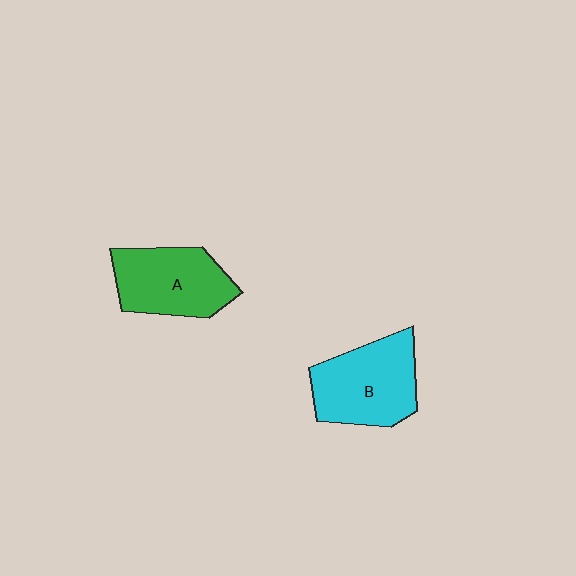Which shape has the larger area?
Shape B (cyan).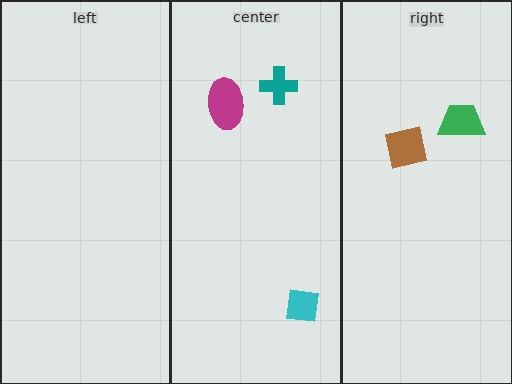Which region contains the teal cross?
The center region.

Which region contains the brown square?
The right region.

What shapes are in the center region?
The teal cross, the magenta ellipse, the cyan square.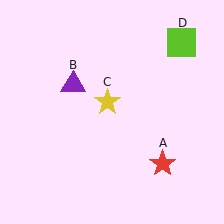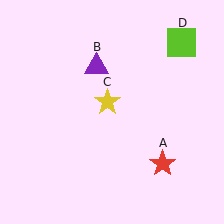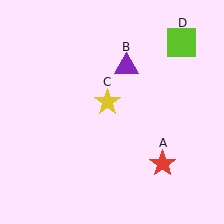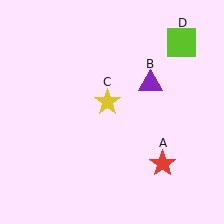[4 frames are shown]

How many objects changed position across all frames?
1 object changed position: purple triangle (object B).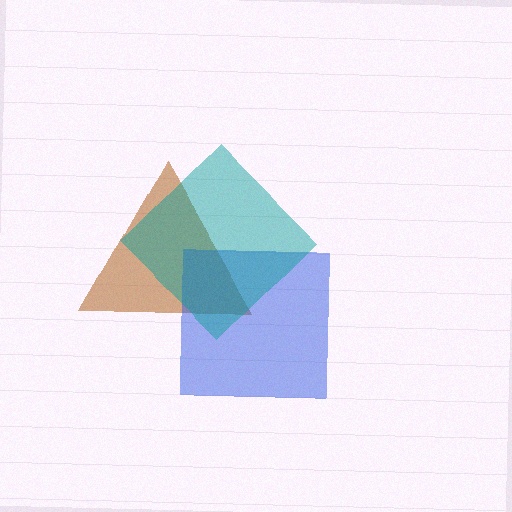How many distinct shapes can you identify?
There are 3 distinct shapes: a brown triangle, a blue square, a teal diamond.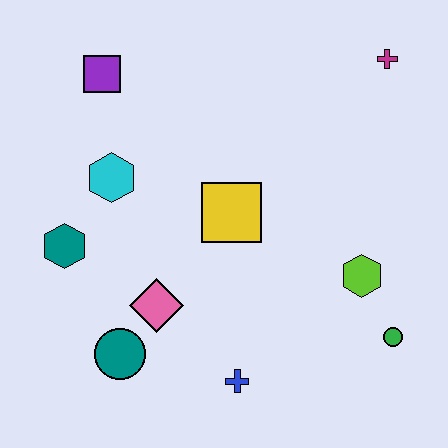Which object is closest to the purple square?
The cyan hexagon is closest to the purple square.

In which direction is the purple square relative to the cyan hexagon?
The purple square is above the cyan hexagon.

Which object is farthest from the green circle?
The purple square is farthest from the green circle.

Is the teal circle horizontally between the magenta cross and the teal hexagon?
Yes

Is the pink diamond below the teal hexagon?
Yes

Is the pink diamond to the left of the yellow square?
Yes